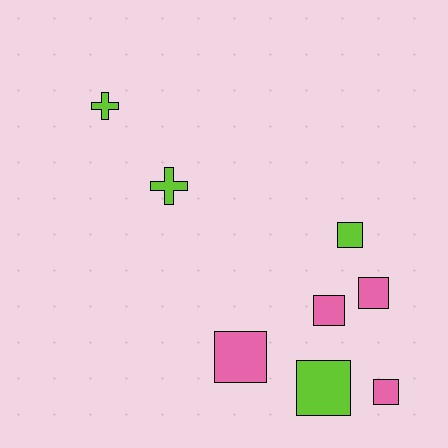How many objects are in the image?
There are 8 objects.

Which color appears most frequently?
Pink, with 4 objects.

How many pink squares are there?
There are 4 pink squares.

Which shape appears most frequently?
Square, with 6 objects.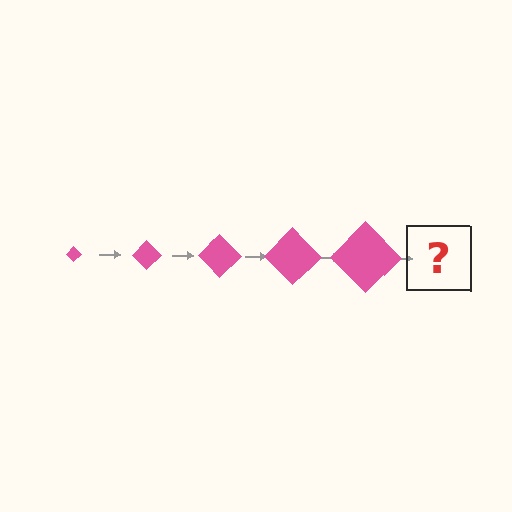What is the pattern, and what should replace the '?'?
The pattern is that the diamond gets progressively larger each step. The '?' should be a pink diamond, larger than the previous one.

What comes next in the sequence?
The next element should be a pink diamond, larger than the previous one.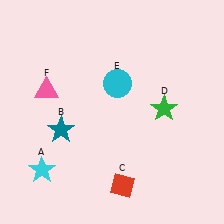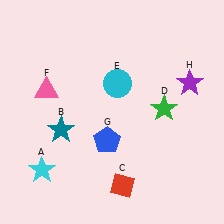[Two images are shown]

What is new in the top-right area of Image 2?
A purple star (H) was added in the top-right area of Image 2.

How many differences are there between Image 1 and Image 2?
There are 2 differences between the two images.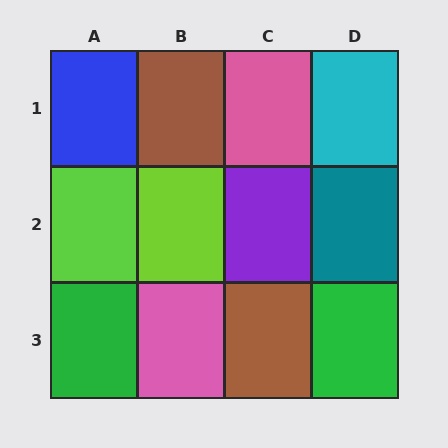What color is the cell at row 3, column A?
Green.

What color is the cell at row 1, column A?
Blue.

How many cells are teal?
1 cell is teal.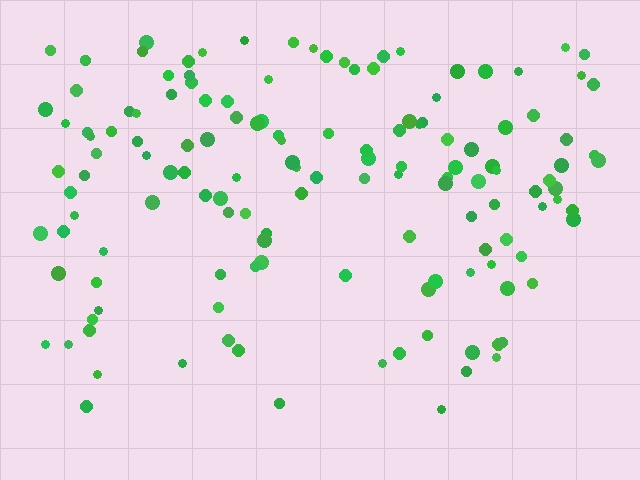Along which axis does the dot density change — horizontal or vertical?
Vertical.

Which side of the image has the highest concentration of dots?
The top.